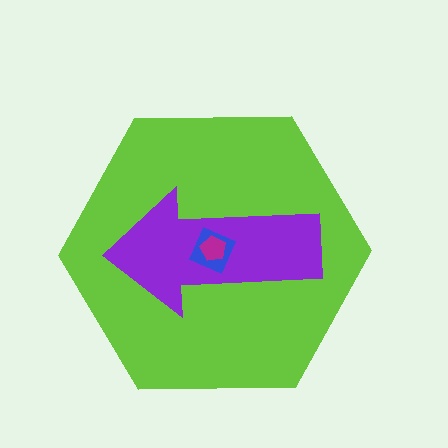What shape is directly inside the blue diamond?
The magenta pentagon.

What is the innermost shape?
The magenta pentagon.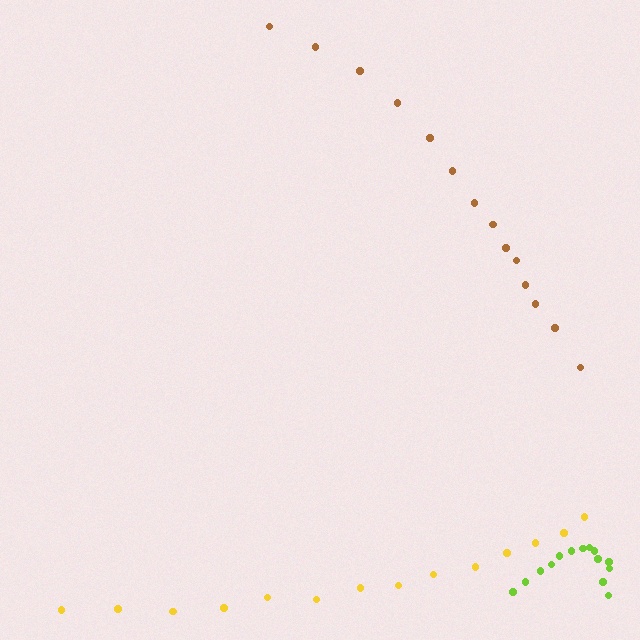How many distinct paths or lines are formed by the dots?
There are 3 distinct paths.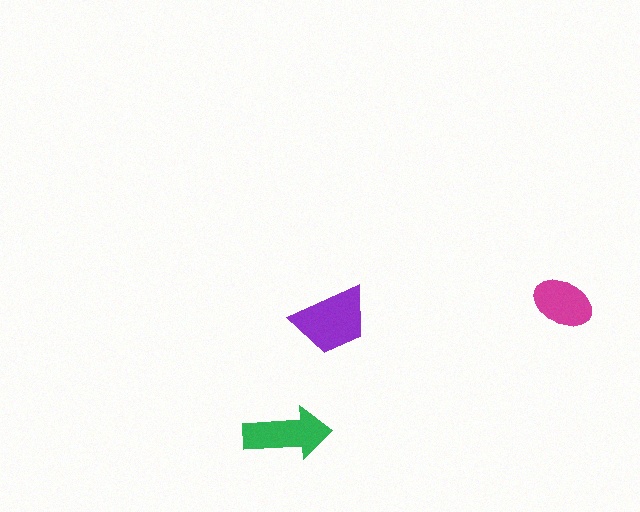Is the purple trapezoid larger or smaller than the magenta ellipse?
Larger.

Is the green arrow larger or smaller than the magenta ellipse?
Larger.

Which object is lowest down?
The green arrow is bottommost.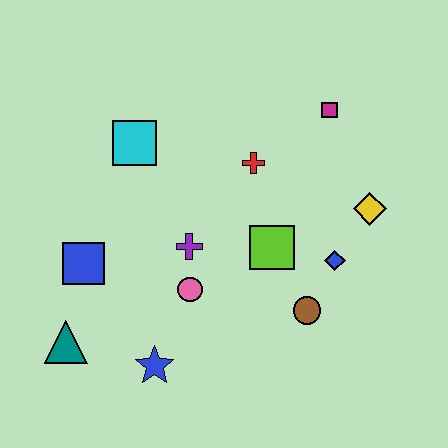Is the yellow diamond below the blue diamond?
No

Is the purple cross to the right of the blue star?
Yes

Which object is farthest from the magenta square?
The teal triangle is farthest from the magenta square.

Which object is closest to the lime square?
The blue diamond is closest to the lime square.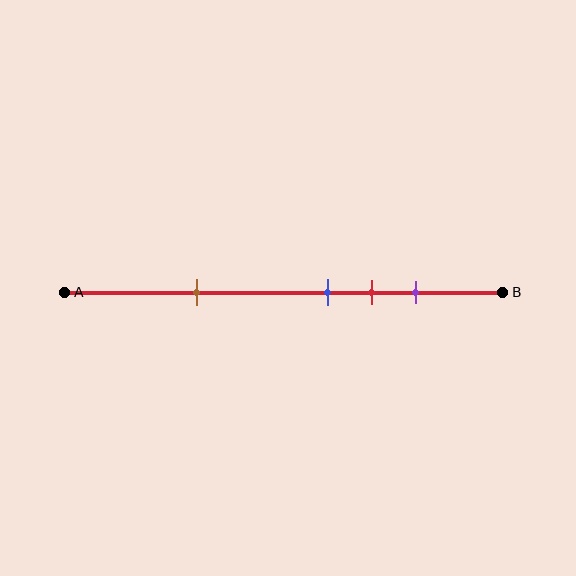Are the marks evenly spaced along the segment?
No, the marks are not evenly spaced.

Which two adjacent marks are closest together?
The blue and red marks are the closest adjacent pair.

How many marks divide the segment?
There are 4 marks dividing the segment.